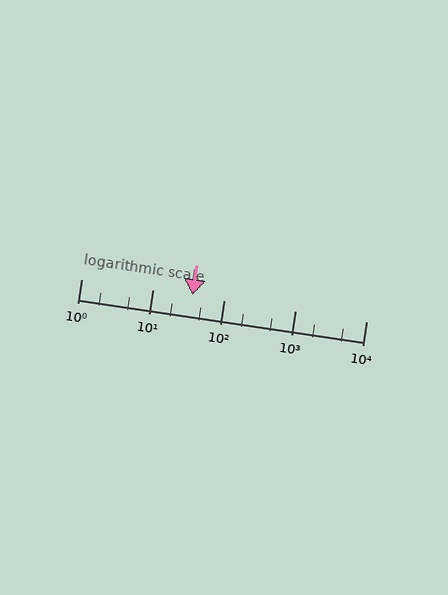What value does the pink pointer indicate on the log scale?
The pointer indicates approximately 36.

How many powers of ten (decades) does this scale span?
The scale spans 4 decades, from 1 to 10000.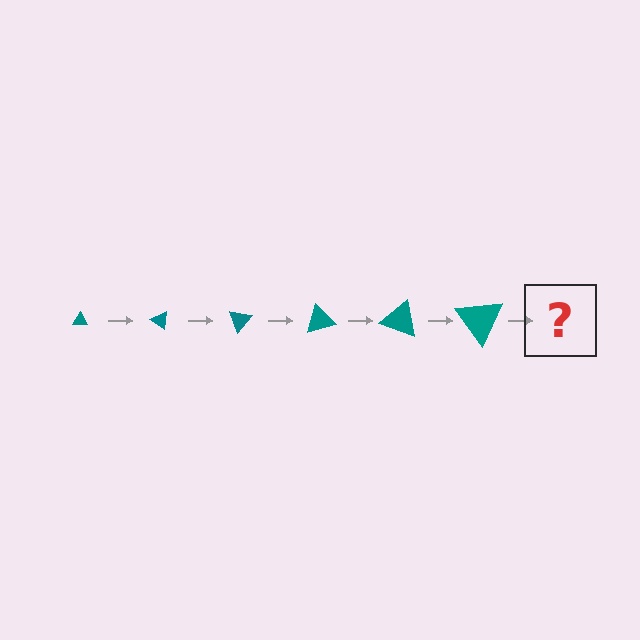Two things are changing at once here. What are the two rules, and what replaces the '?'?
The two rules are that the triangle grows larger each step and it rotates 35 degrees each step. The '?' should be a triangle, larger than the previous one and rotated 210 degrees from the start.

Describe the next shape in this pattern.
It should be a triangle, larger than the previous one and rotated 210 degrees from the start.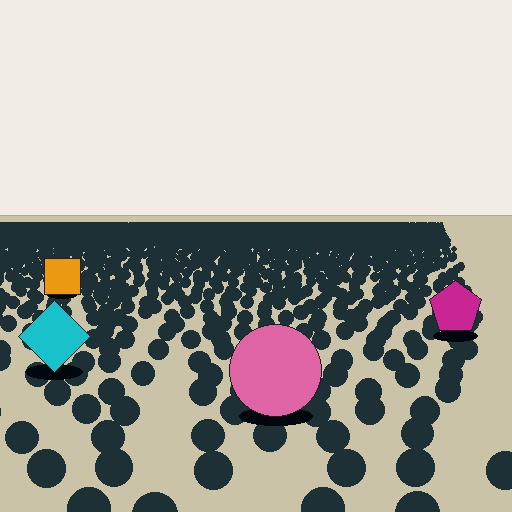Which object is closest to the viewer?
The pink circle is closest. The texture marks near it are larger and more spread out.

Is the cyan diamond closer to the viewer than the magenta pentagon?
Yes. The cyan diamond is closer — you can tell from the texture gradient: the ground texture is coarser near it.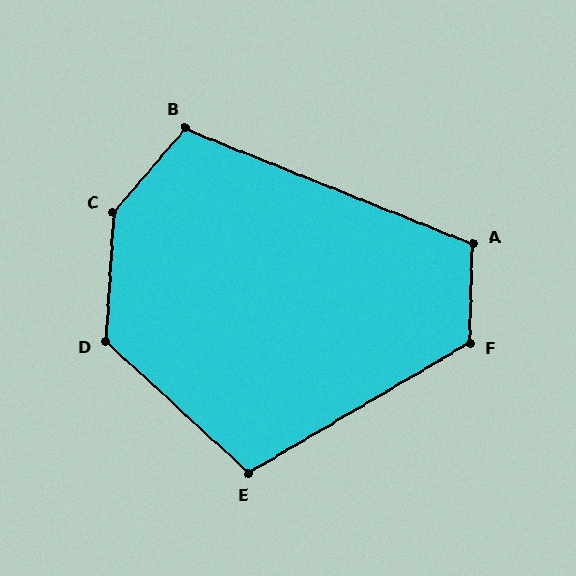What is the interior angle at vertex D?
Approximately 129 degrees (obtuse).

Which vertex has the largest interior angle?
C, at approximately 143 degrees.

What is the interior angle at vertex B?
Approximately 108 degrees (obtuse).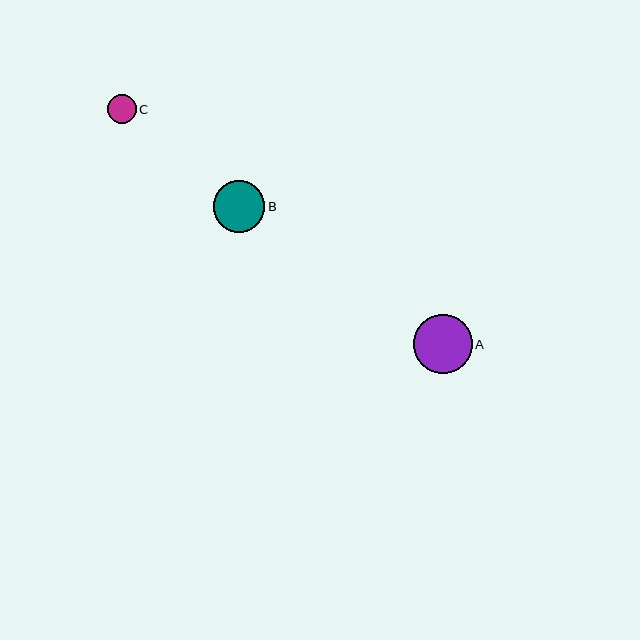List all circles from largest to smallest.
From largest to smallest: A, B, C.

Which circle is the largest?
Circle A is the largest with a size of approximately 59 pixels.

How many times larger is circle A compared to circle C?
Circle A is approximately 2.0 times the size of circle C.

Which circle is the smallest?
Circle C is the smallest with a size of approximately 29 pixels.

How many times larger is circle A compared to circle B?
Circle A is approximately 1.1 times the size of circle B.